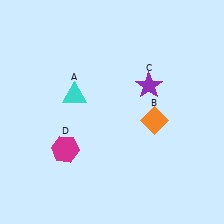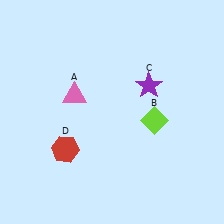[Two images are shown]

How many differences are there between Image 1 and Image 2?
There are 3 differences between the two images.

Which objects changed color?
A changed from cyan to pink. B changed from orange to lime. D changed from magenta to red.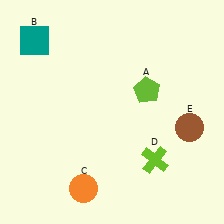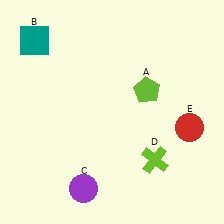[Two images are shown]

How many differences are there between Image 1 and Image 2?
There are 2 differences between the two images.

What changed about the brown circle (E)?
In Image 1, E is brown. In Image 2, it changed to red.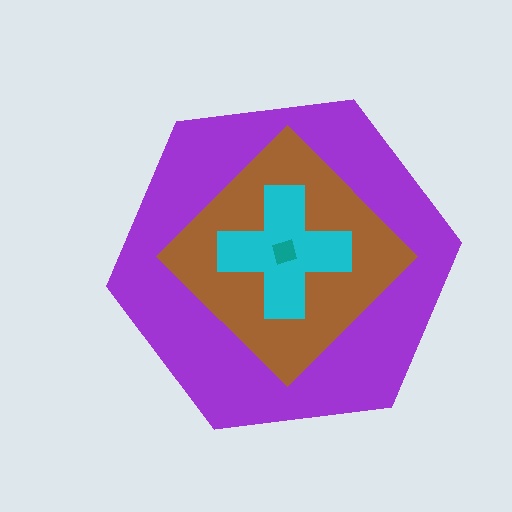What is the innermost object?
The teal square.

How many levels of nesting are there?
4.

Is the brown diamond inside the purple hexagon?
Yes.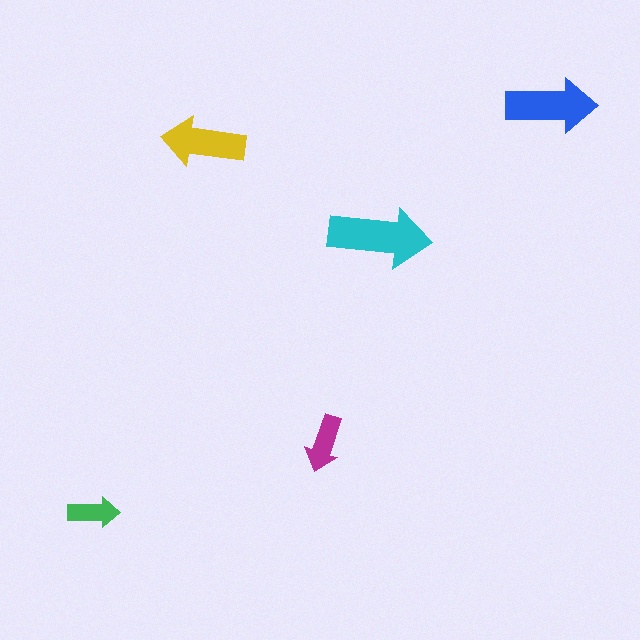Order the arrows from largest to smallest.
the cyan one, the blue one, the yellow one, the magenta one, the green one.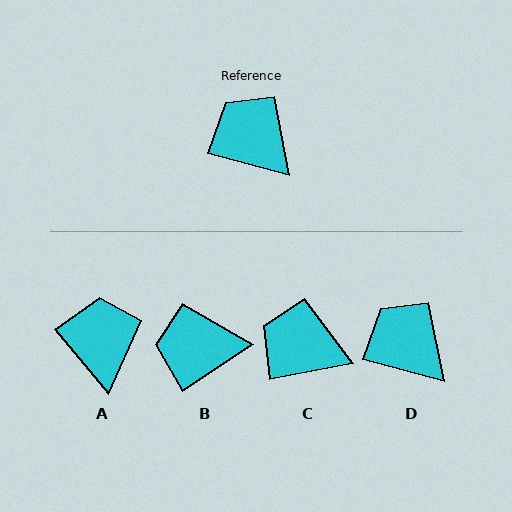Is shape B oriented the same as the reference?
No, it is off by about 49 degrees.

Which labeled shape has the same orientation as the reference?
D.